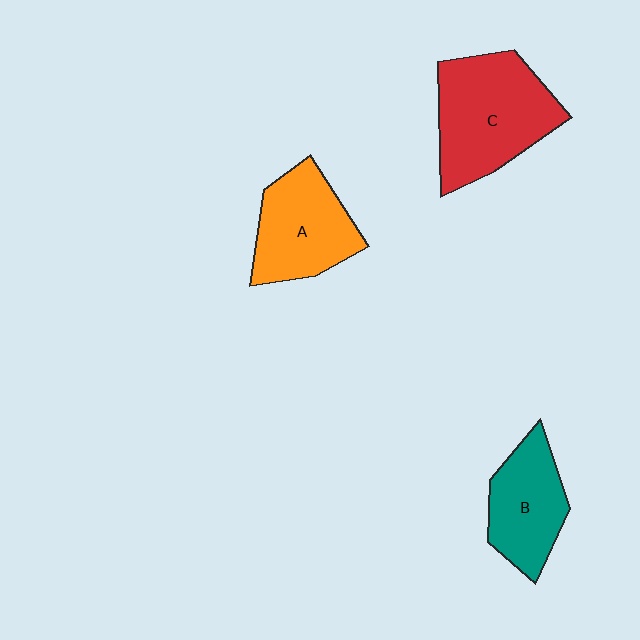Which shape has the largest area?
Shape C (red).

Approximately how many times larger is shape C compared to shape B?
Approximately 1.5 times.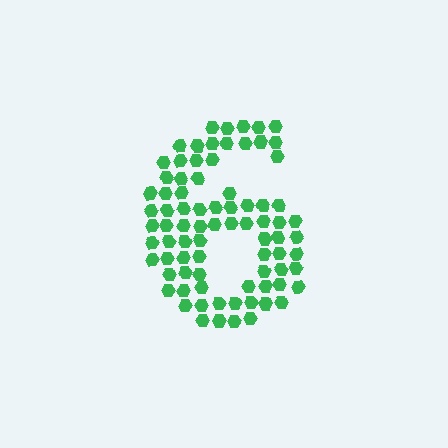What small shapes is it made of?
It is made of small hexagons.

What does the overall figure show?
The overall figure shows the digit 6.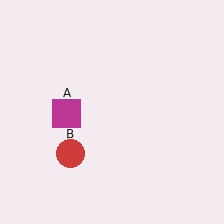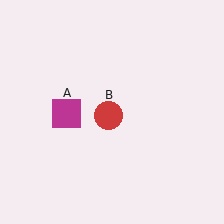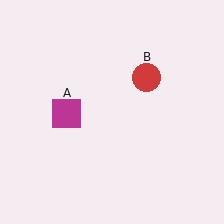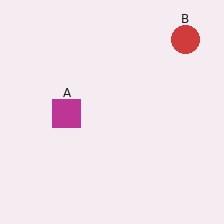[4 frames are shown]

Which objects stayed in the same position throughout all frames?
Magenta square (object A) remained stationary.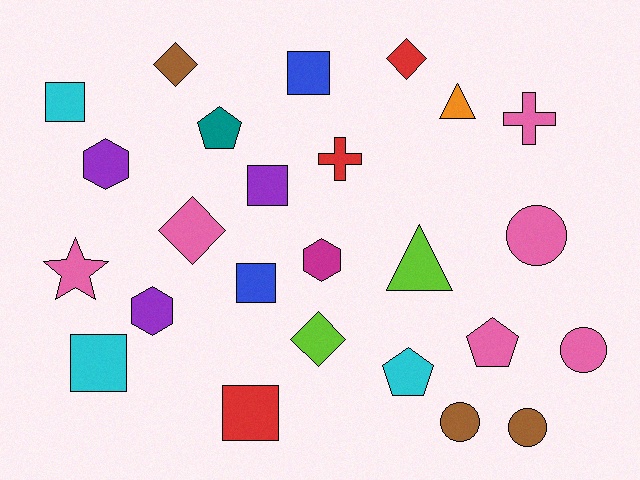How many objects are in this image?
There are 25 objects.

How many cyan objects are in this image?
There are 3 cyan objects.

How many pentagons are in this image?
There are 3 pentagons.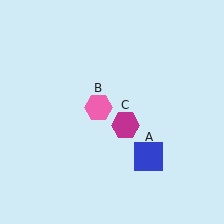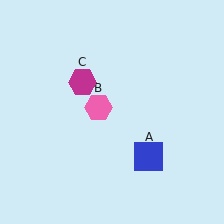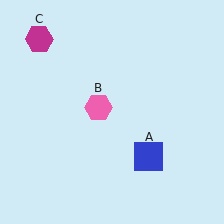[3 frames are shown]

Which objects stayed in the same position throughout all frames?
Blue square (object A) and pink hexagon (object B) remained stationary.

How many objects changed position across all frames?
1 object changed position: magenta hexagon (object C).